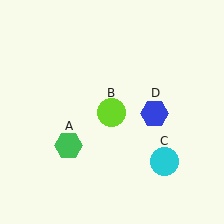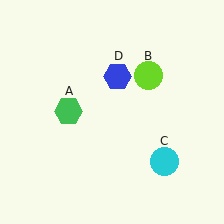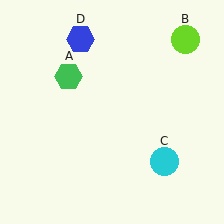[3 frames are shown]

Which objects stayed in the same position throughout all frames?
Cyan circle (object C) remained stationary.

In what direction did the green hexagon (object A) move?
The green hexagon (object A) moved up.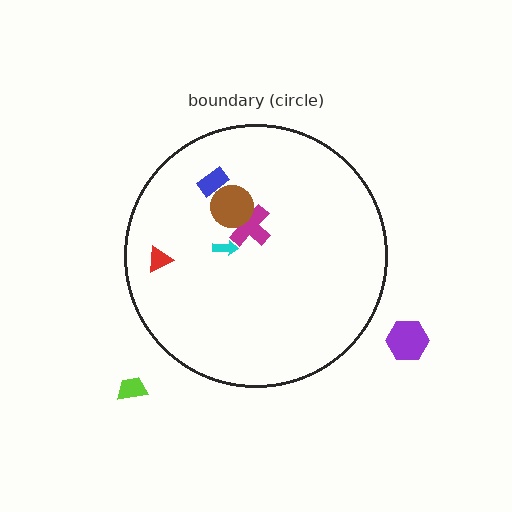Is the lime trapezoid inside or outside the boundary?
Outside.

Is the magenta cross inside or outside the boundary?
Inside.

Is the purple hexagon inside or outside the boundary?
Outside.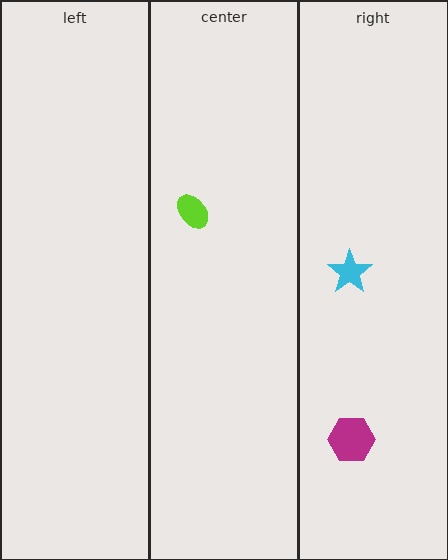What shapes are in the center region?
The lime ellipse.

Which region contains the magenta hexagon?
The right region.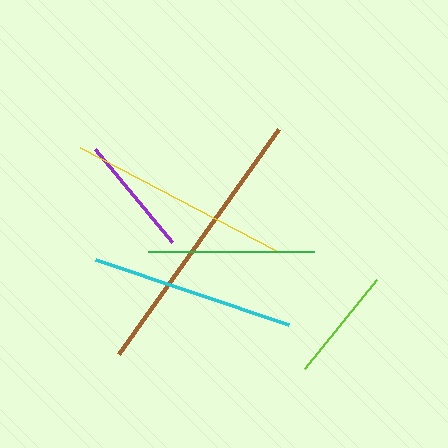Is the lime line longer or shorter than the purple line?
The purple line is longer than the lime line.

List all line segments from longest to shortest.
From longest to shortest: brown, yellow, cyan, green, purple, lime.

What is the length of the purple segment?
The purple segment is approximately 120 pixels long.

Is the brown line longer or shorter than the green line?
The brown line is longer than the green line.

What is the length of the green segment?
The green segment is approximately 166 pixels long.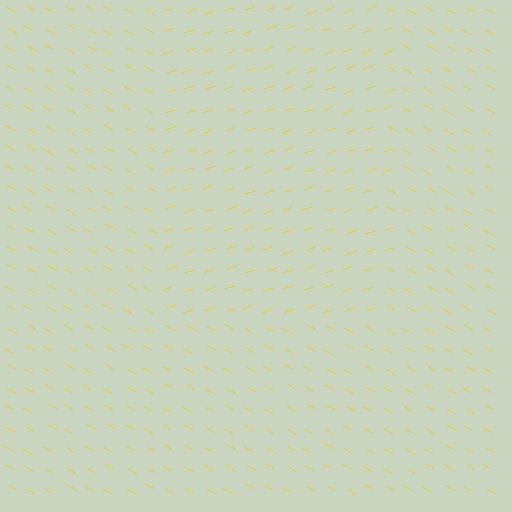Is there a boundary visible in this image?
Yes, there is a texture boundary formed by a change in line orientation.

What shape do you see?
I see a rectangle.